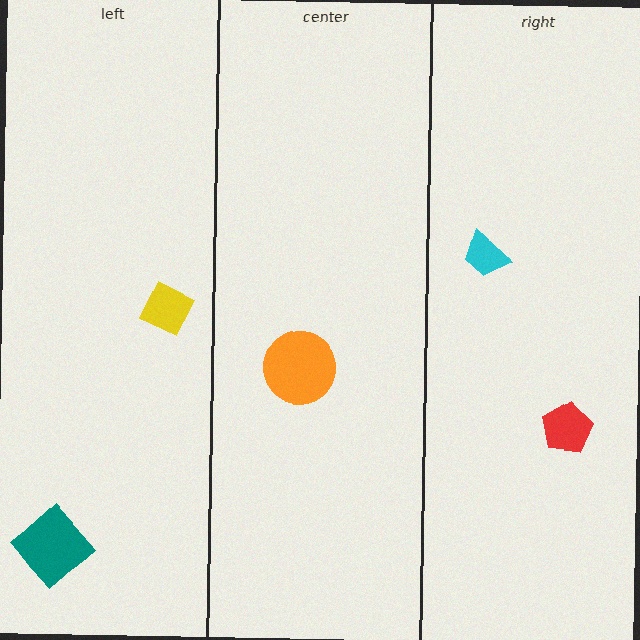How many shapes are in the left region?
2.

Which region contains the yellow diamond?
The left region.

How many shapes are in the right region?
2.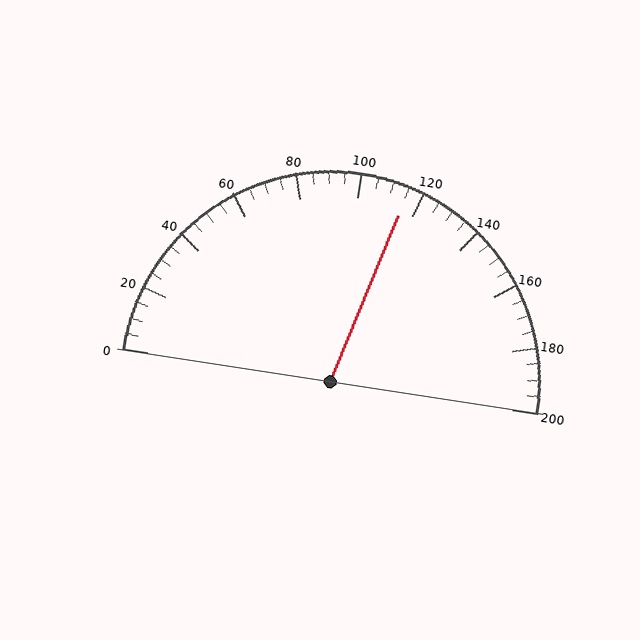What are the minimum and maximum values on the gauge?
The gauge ranges from 0 to 200.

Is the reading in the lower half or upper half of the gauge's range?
The reading is in the upper half of the range (0 to 200).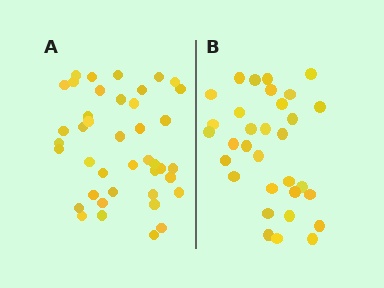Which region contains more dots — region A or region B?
Region A (the left region) has more dots.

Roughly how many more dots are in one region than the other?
Region A has roughly 8 or so more dots than region B.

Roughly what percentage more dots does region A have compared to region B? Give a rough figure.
About 30% more.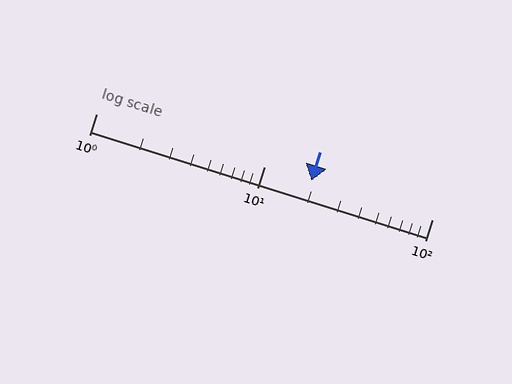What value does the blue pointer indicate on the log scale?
The pointer indicates approximately 19.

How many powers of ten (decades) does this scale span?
The scale spans 2 decades, from 1 to 100.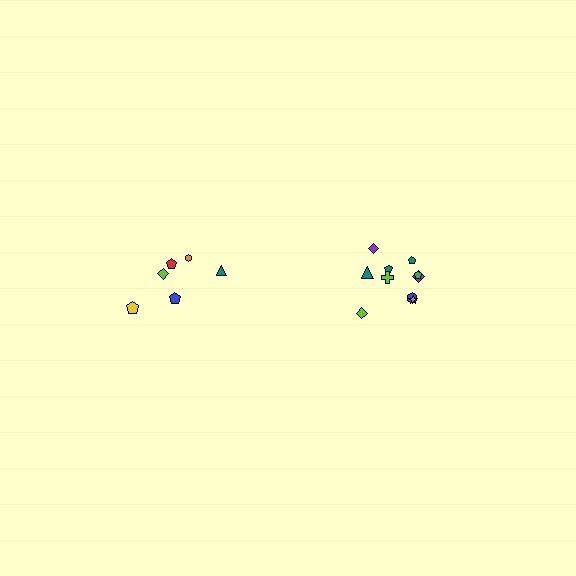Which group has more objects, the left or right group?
The right group.